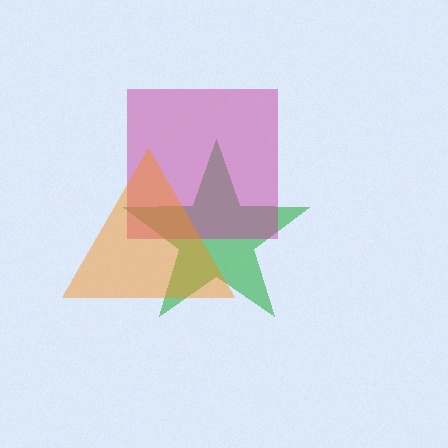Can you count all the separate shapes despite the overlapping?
Yes, there are 3 separate shapes.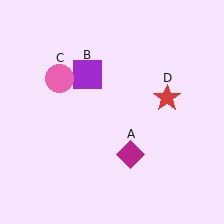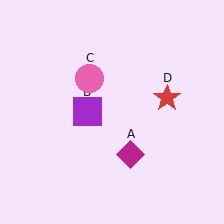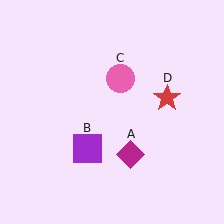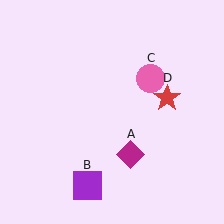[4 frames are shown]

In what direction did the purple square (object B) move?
The purple square (object B) moved down.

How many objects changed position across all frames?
2 objects changed position: purple square (object B), pink circle (object C).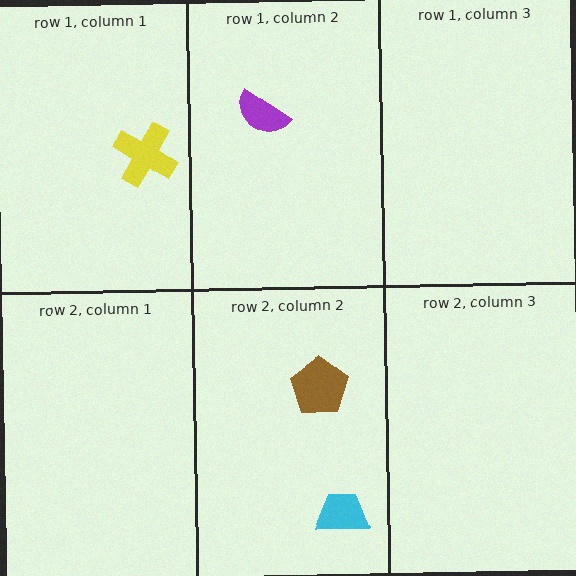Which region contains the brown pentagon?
The row 2, column 2 region.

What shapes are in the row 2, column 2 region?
The brown pentagon, the cyan trapezoid.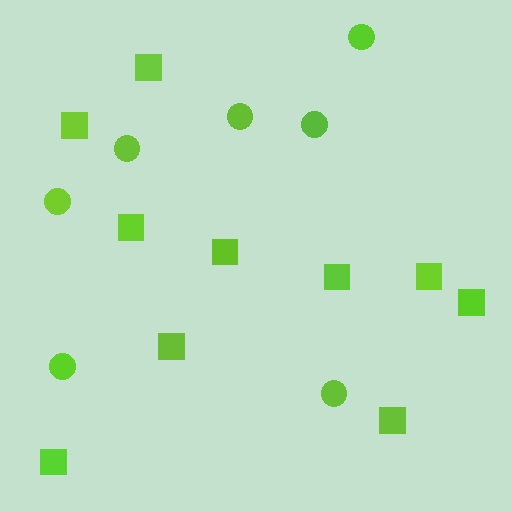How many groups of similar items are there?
There are 2 groups: one group of circles (7) and one group of squares (10).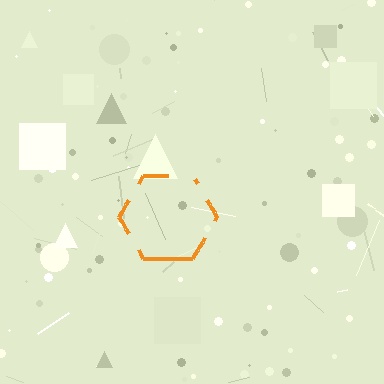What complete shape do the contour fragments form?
The contour fragments form a hexagon.